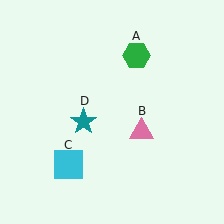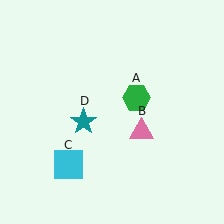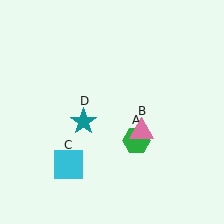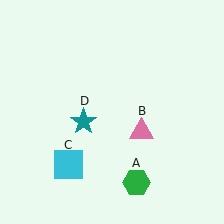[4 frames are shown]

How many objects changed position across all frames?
1 object changed position: green hexagon (object A).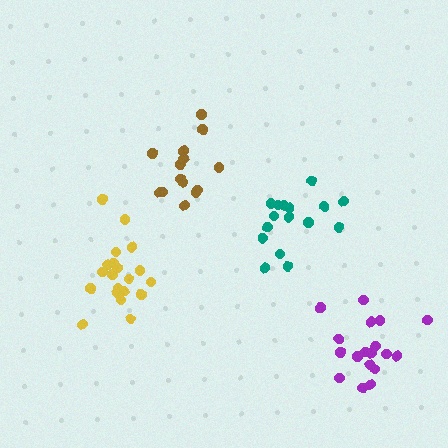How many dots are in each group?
Group 1: 20 dots, Group 2: 16 dots, Group 3: 14 dots, Group 4: 18 dots (68 total).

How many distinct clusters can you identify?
There are 4 distinct clusters.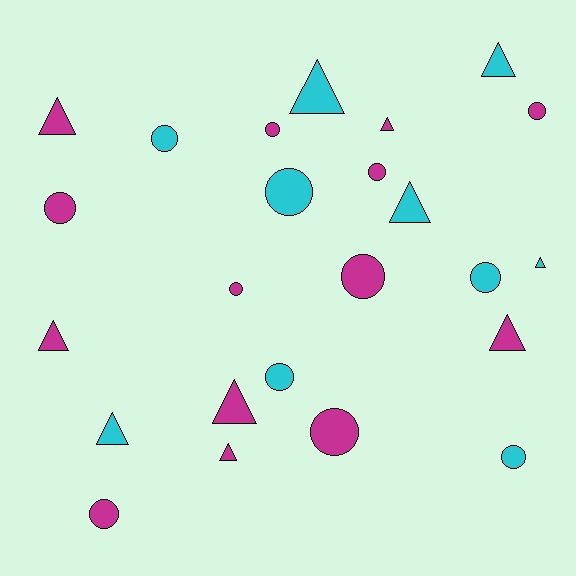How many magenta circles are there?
There are 8 magenta circles.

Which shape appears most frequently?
Circle, with 13 objects.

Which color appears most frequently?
Magenta, with 14 objects.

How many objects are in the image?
There are 24 objects.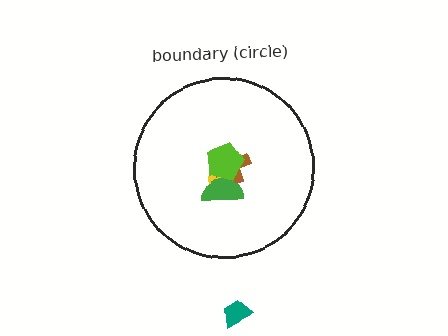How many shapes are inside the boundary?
5 inside, 1 outside.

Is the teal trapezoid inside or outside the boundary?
Outside.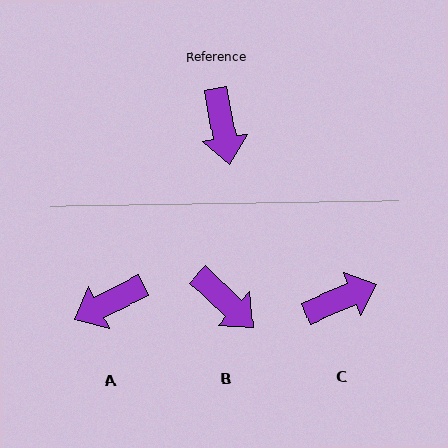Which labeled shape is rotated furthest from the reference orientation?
C, about 102 degrees away.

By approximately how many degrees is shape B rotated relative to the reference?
Approximately 36 degrees counter-clockwise.